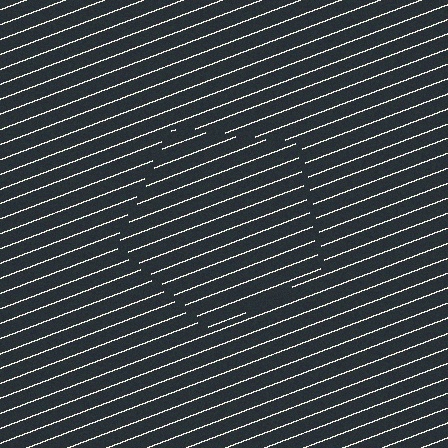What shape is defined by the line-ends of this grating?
An illusory pentagon. The interior of the shape contains the same grating, shifted by half a period — the contour is defined by the phase discontinuity where line-ends from the inner and outer gratings abut.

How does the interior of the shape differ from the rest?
The interior of the shape contains the same grating, shifted by half a period — the contour is defined by the phase discontinuity where line-ends from the inner and outer gratings abut.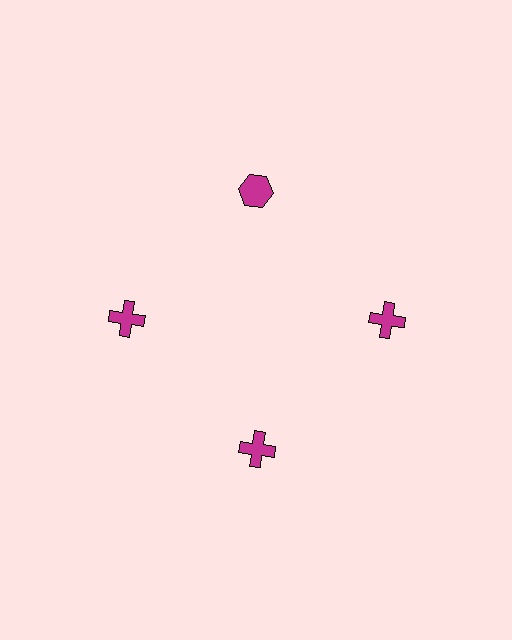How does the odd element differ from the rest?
It has a different shape: hexagon instead of cross.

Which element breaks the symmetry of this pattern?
The magenta hexagon at roughly the 12 o'clock position breaks the symmetry. All other shapes are magenta crosses.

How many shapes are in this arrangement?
There are 4 shapes arranged in a ring pattern.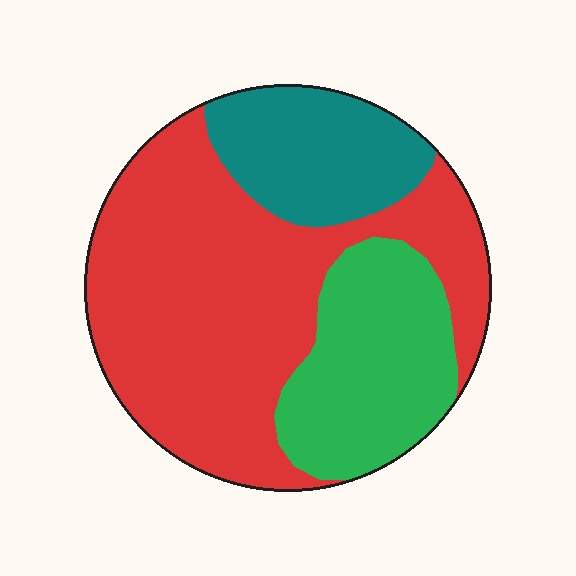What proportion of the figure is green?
Green takes up about one quarter (1/4) of the figure.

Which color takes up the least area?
Teal, at roughly 20%.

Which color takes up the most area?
Red, at roughly 55%.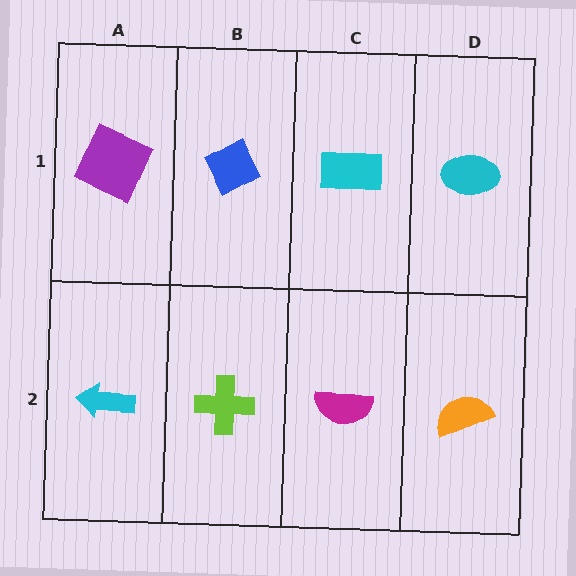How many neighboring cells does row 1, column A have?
2.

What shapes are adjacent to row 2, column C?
A cyan rectangle (row 1, column C), a lime cross (row 2, column B), an orange semicircle (row 2, column D).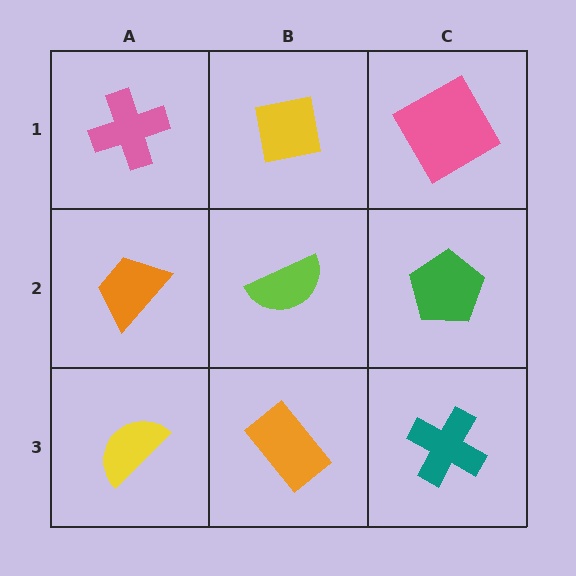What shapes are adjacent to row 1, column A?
An orange trapezoid (row 2, column A), a yellow square (row 1, column B).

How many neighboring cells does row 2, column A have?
3.